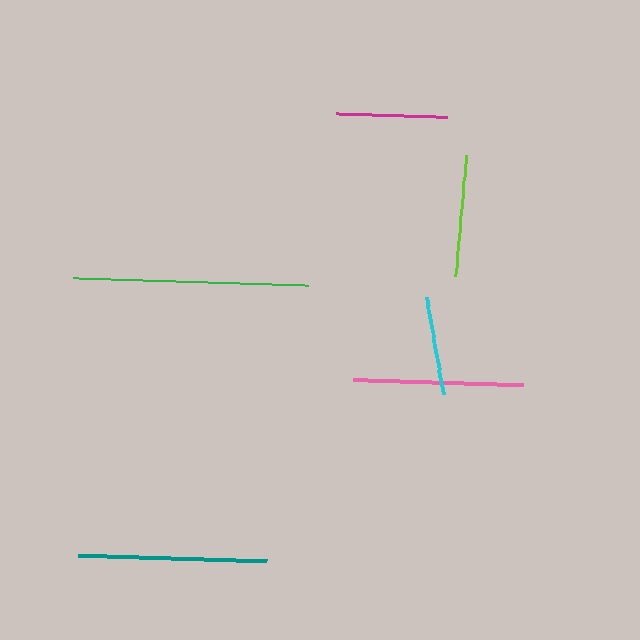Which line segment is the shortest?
The cyan line is the shortest at approximately 98 pixels.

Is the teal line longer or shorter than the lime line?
The teal line is longer than the lime line.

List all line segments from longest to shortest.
From longest to shortest: green, teal, pink, lime, magenta, cyan.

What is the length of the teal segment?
The teal segment is approximately 189 pixels long.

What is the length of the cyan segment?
The cyan segment is approximately 98 pixels long.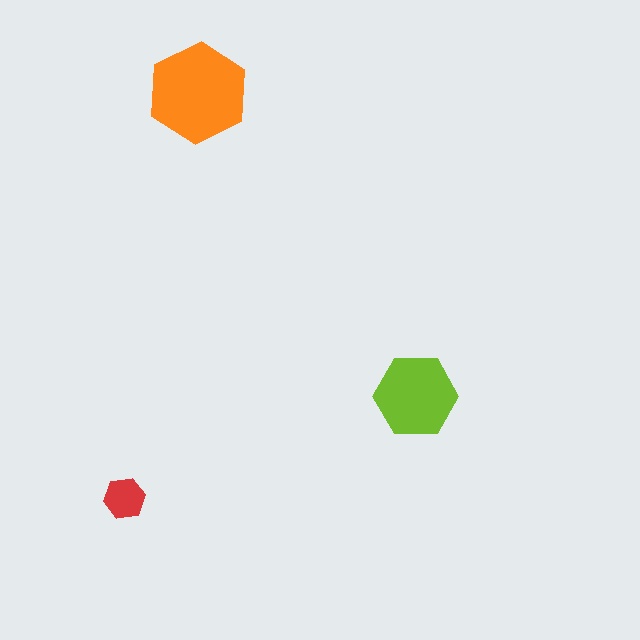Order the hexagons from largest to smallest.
the orange one, the lime one, the red one.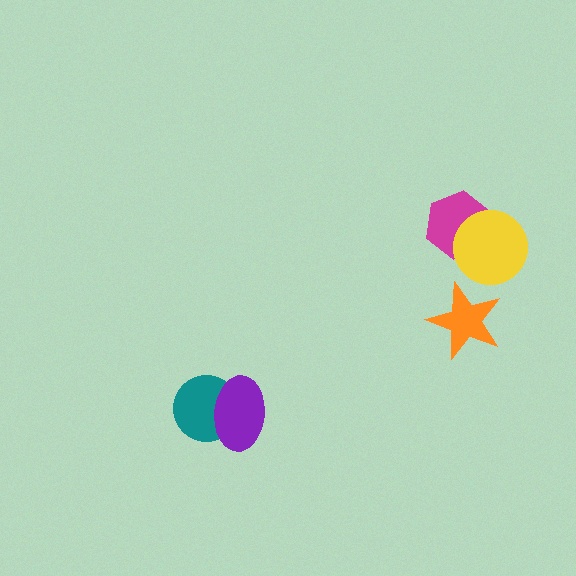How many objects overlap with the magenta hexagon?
1 object overlaps with the magenta hexagon.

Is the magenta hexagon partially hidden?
Yes, it is partially covered by another shape.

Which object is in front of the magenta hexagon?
The yellow circle is in front of the magenta hexagon.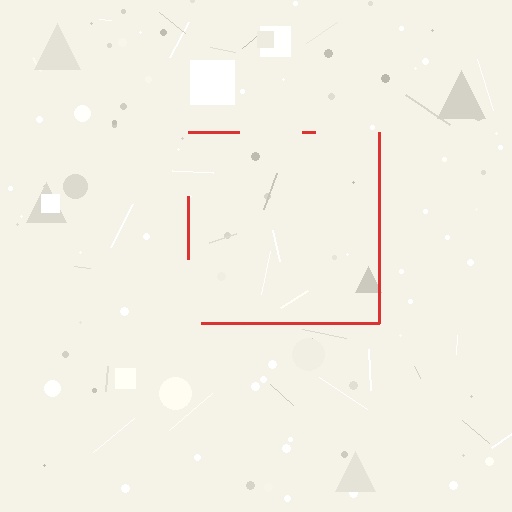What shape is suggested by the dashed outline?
The dashed outline suggests a square.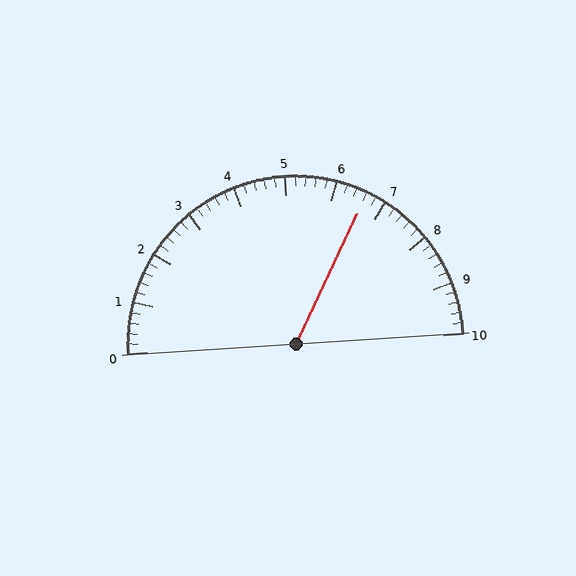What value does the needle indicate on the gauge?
The needle indicates approximately 6.6.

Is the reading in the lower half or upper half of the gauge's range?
The reading is in the upper half of the range (0 to 10).